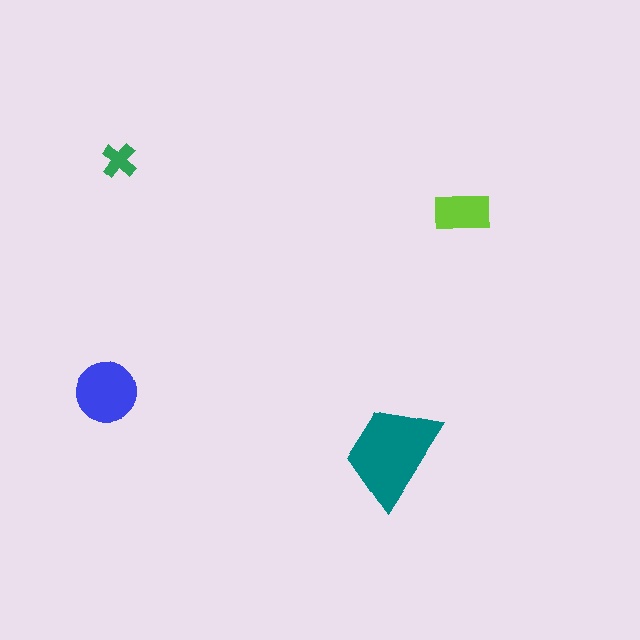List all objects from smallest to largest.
The green cross, the lime rectangle, the blue circle, the teal trapezoid.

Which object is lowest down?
The teal trapezoid is bottommost.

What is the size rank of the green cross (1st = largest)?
4th.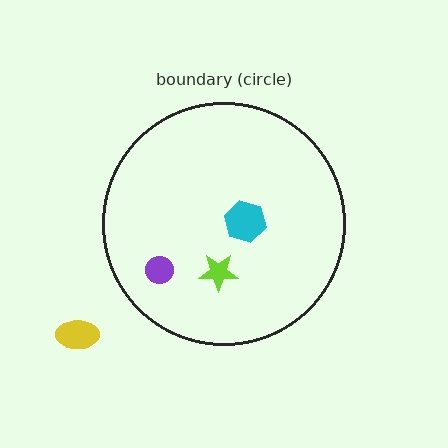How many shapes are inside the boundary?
3 inside, 1 outside.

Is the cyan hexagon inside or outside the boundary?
Inside.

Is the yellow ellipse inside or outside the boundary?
Outside.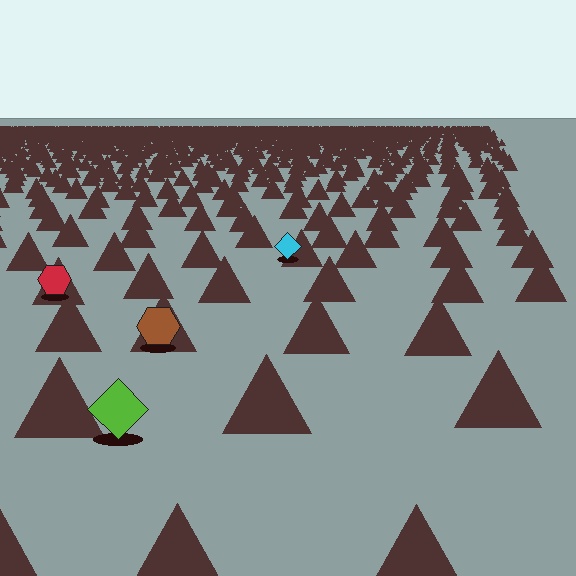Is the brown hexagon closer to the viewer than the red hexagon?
Yes. The brown hexagon is closer — you can tell from the texture gradient: the ground texture is coarser near it.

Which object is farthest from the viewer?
The cyan diamond is farthest from the viewer. It appears smaller and the ground texture around it is denser.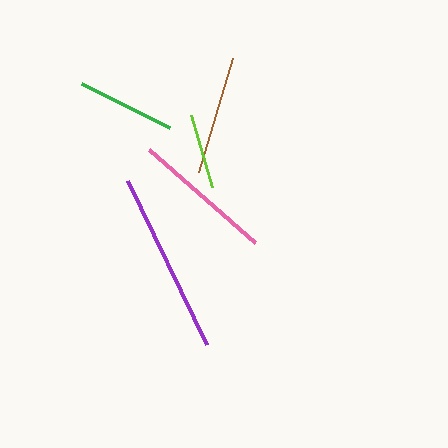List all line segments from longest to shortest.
From longest to shortest: purple, pink, brown, green, lime.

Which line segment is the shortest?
The lime line is the shortest at approximately 75 pixels.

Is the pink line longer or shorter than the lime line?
The pink line is longer than the lime line.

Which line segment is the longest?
The purple line is the longest at approximately 182 pixels.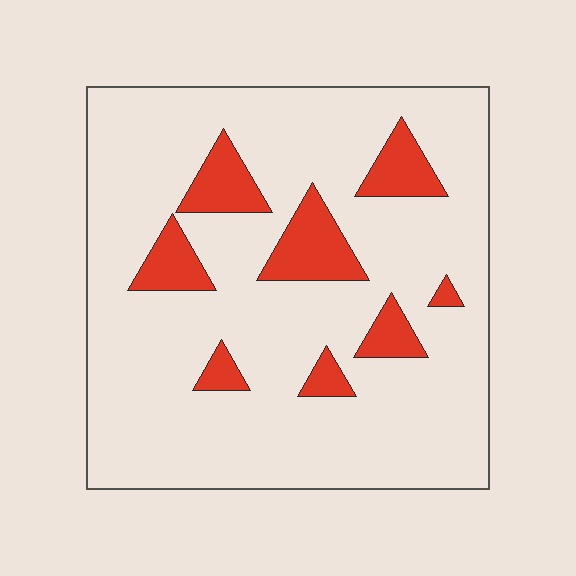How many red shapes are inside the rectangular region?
8.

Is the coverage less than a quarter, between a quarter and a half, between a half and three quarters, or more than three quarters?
Less than a quarter.